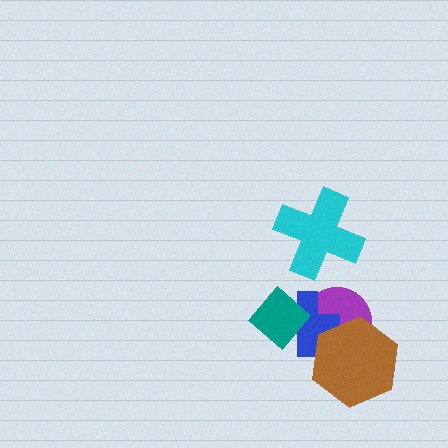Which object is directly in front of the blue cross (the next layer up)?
The brown hexagon is directly in front of the blue cross.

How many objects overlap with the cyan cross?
0 objects overlap with the cyan cross.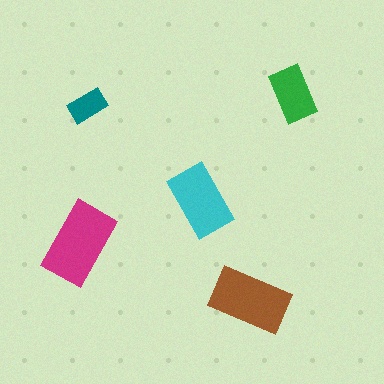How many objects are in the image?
There are 5 objects in the image.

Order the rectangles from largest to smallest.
the magenta one, the brown one, the cyan one, the green one, the teal one.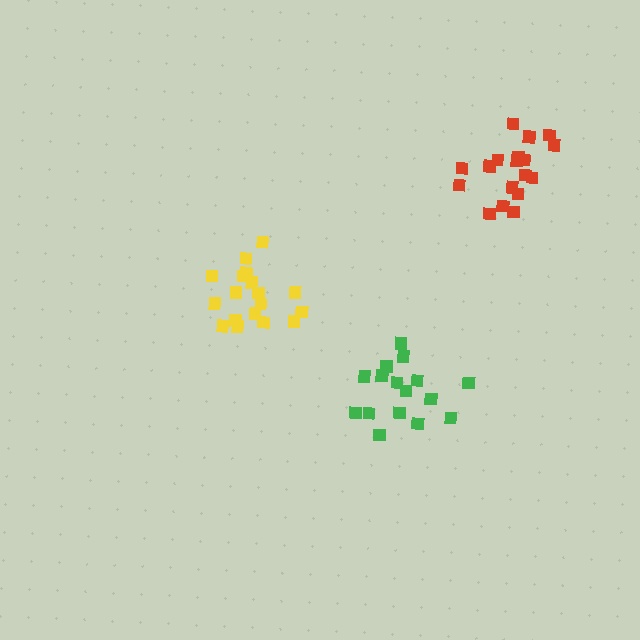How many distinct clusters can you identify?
There are 3 distinct clusters.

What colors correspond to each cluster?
The clusters are colored: yellow, green, red.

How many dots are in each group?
Group 1: 19 dots, Group 2: 16 dots, Group 3: 18 dots (53 total).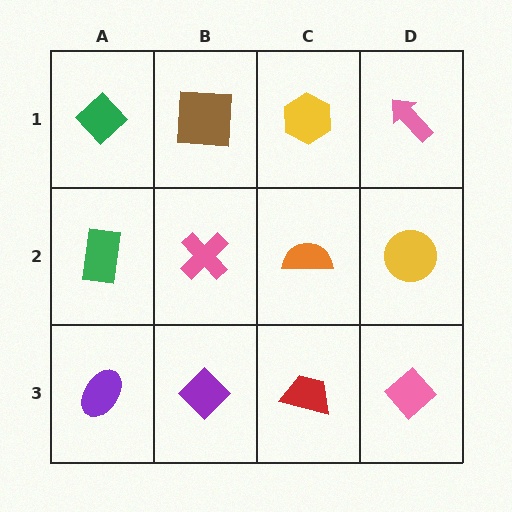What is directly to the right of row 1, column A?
A brown square.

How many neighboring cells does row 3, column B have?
3.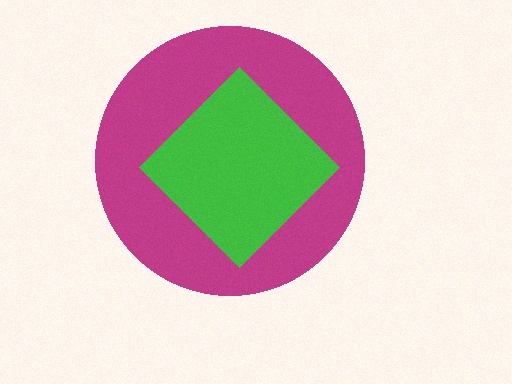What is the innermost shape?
The green diamond.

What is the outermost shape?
The magenta circle.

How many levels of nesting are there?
2.